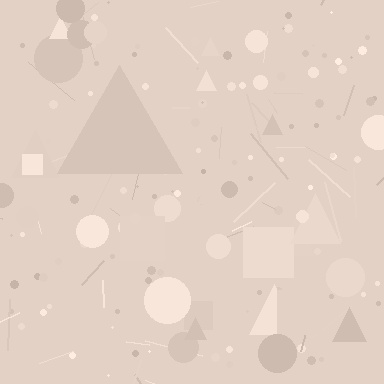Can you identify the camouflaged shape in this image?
The camouflaged shape is a triangle.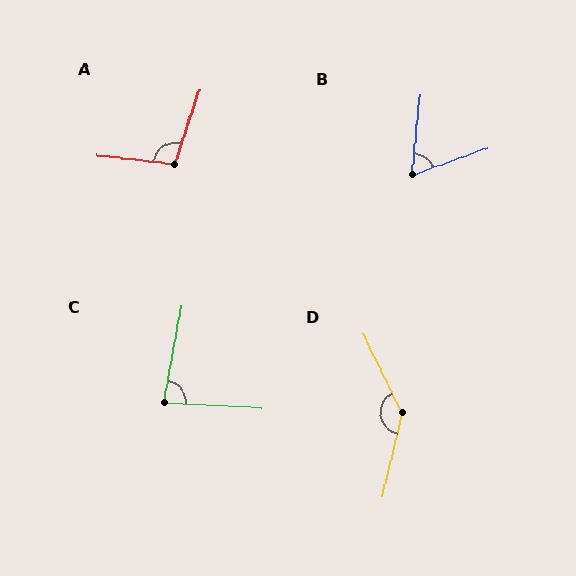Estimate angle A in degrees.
Approximately 102 degrees.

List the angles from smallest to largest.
B (65°), C (83°), A (102°), D (140°).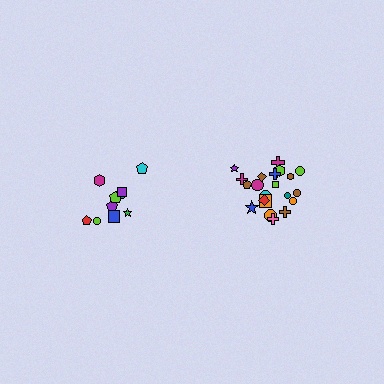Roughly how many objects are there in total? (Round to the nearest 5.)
Roughly 30 objects in total.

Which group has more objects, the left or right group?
The right group.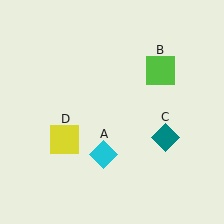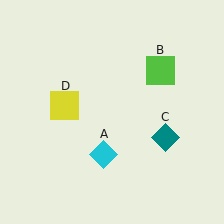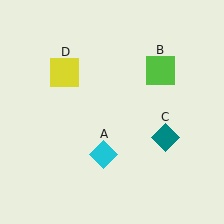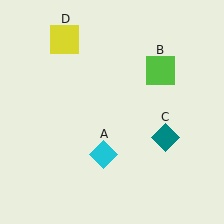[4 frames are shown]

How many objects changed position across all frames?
1 object changed position: yellow square (object D).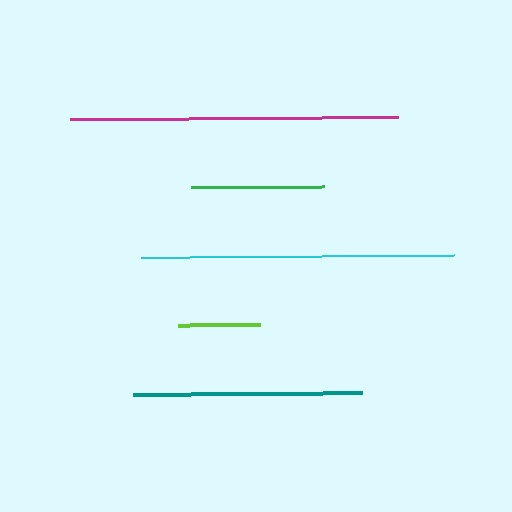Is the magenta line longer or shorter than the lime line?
The magenta line is longer than the lime line.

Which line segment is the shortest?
The lime line is the shortest at approximately 82 pixels.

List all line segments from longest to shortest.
From longest to shortest: magenta, cyan, teal, green, lime.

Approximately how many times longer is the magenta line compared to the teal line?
The magenta line is approximately 1.4 times the length of the teal line.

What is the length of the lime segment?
The lime segment is approximately 82 pixels long.